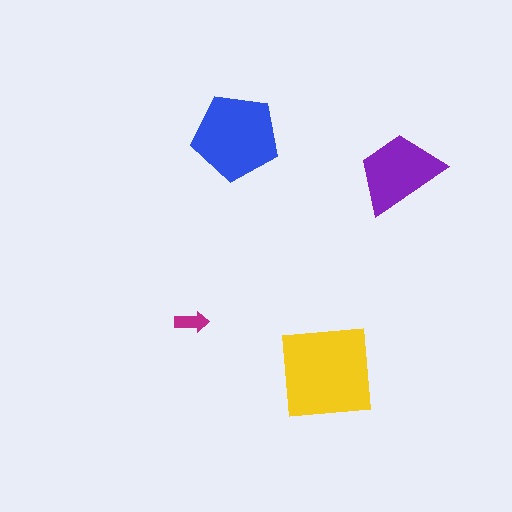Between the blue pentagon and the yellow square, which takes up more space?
The yellow square.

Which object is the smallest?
The magenta arrow.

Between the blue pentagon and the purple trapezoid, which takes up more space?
The blue pentagon.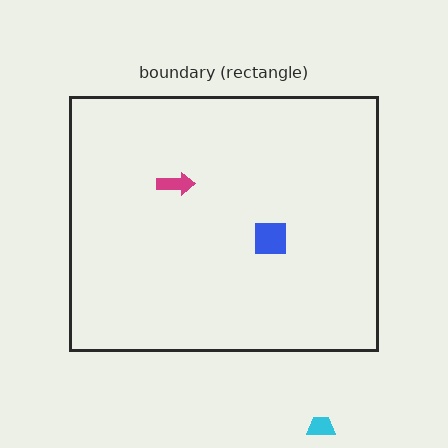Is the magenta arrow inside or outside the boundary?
Inside.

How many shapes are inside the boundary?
2 inside, 1 outside.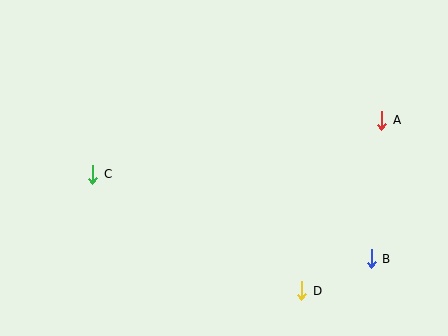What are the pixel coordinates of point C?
Point C is at (93, 175).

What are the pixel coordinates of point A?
Point A is at (381, 120).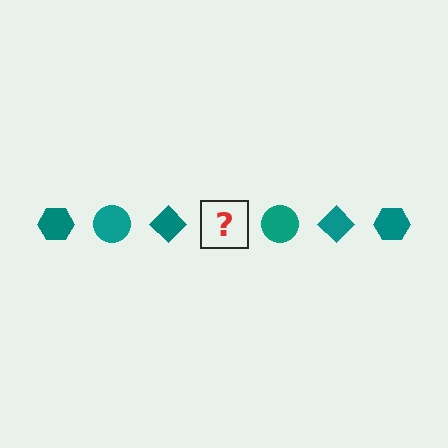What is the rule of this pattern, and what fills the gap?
The rule is that the pattern cycles through hexagon, circle, diamond shapes in teal. The gap should be filled with a teal hexagon.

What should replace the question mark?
The question mark should be replaced with a teal hexagon.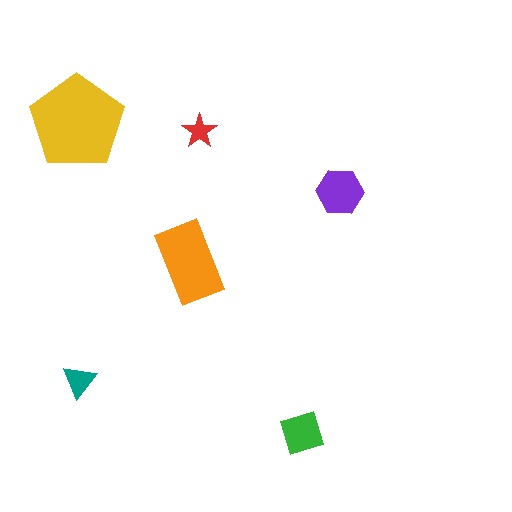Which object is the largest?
The yellow pentagon.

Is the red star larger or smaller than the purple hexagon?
Smaller.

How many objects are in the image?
There are 6 objects in the image.